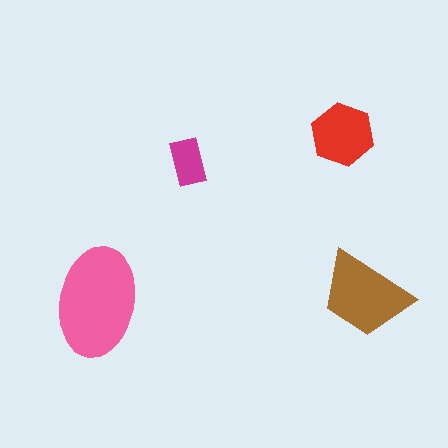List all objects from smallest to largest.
The magenta rectangle, the red hexagon, the brown trapezoid, the pink ellipse.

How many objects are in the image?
There are 4 objects in the image.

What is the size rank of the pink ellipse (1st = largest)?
1st.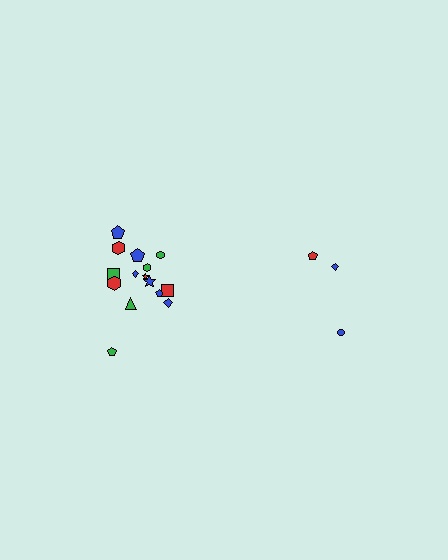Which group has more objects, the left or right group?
The left group.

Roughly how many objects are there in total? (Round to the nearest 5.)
Roughly 20 objects in total.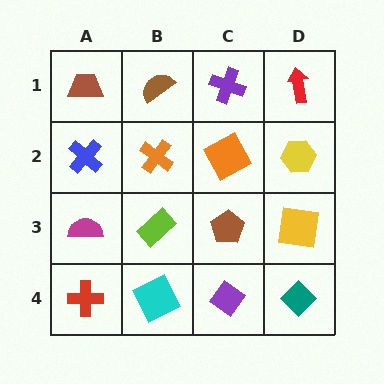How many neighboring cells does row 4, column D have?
2.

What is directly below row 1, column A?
A blue cross.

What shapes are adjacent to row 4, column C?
A brown pentagon (row 3, column C), a cyan square (row 4, column B), a teal diamond (row 4, column D).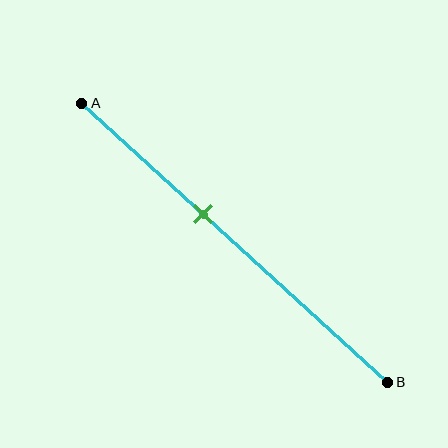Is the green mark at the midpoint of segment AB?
No, the mark is at about 40% from A, not at the 50% midpoint.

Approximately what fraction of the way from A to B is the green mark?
The green mark is approximately 40% of the way from A to B.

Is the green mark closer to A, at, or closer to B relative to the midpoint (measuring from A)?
The green mark is closer to point A than the midpoint of segment AB.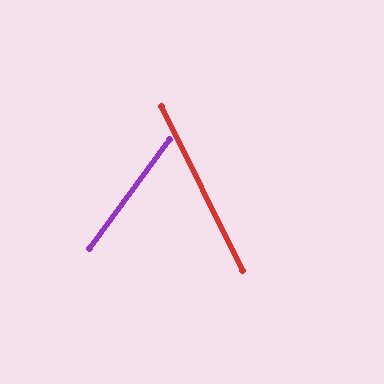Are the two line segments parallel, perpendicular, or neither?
Neither parallel nor perpendicular — they differ by about 63°.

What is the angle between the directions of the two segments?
Approximately 63 degrees.